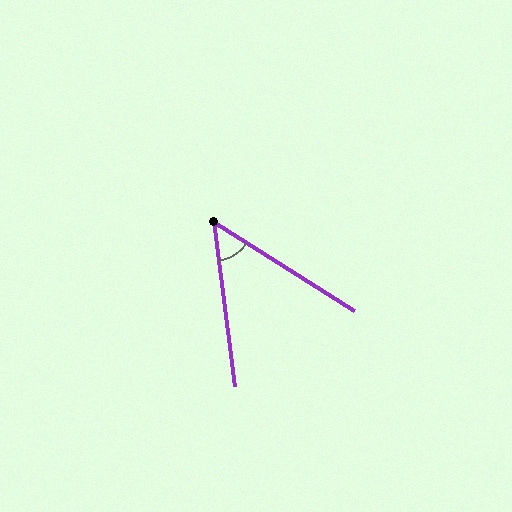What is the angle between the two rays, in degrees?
Approximately 51 degrees.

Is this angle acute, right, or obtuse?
It is acute.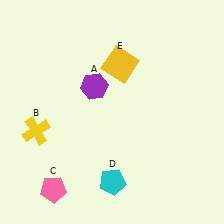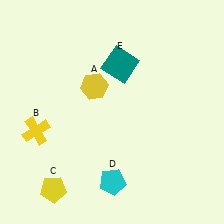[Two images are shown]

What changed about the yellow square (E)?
In Image 1, E is yellow. In Image 2, it changed to teal.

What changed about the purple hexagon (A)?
In Image 1, A is purple. In Image 2, it changed to yellow.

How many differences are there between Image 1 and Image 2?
There are 3 differences between the two images.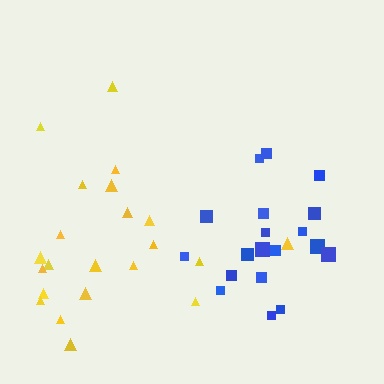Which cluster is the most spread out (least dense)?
Yellow.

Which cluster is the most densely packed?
Blue.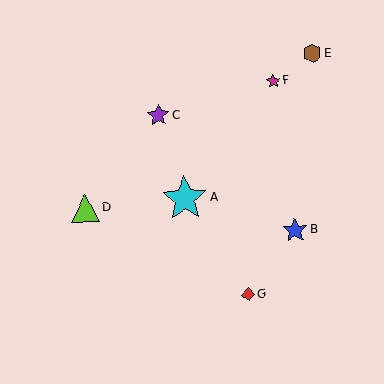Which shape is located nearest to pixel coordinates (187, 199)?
The cyan star (labeled A) at (185, 198) is nearest to that location.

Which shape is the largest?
The cyan star (labeled A) is the largest.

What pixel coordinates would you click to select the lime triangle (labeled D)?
Click at (85, 208) to select the lime triangle D.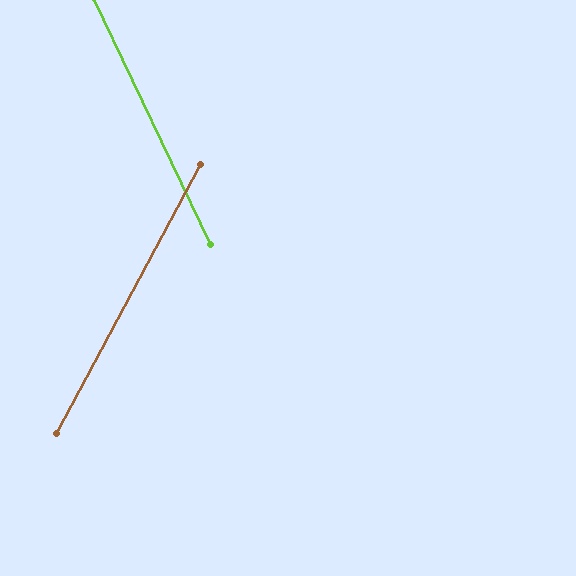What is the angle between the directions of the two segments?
Approximately 54 degrees.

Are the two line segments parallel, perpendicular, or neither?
Neither parallel nor perpendicular — they differ by about 54°.